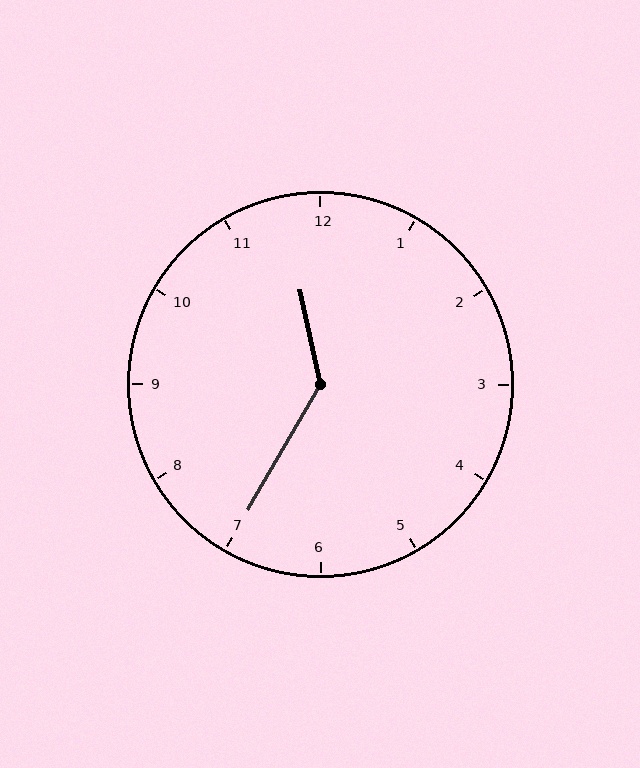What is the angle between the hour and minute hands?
Approximately 138 degrees.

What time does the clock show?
11:35.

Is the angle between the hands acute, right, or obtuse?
It is obtuse.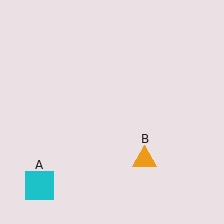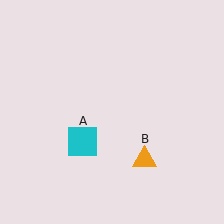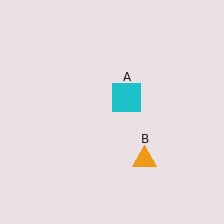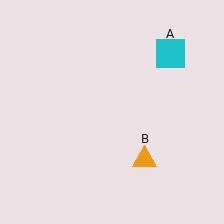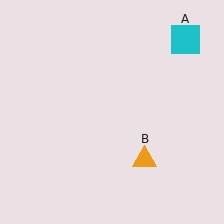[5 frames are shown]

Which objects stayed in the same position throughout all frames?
Orange triangle (object B) remained stationary.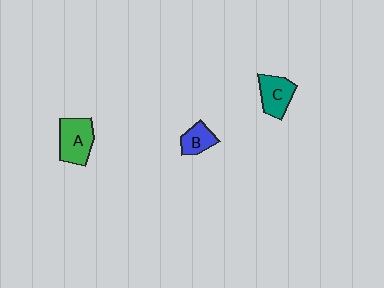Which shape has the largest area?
Shape A (green).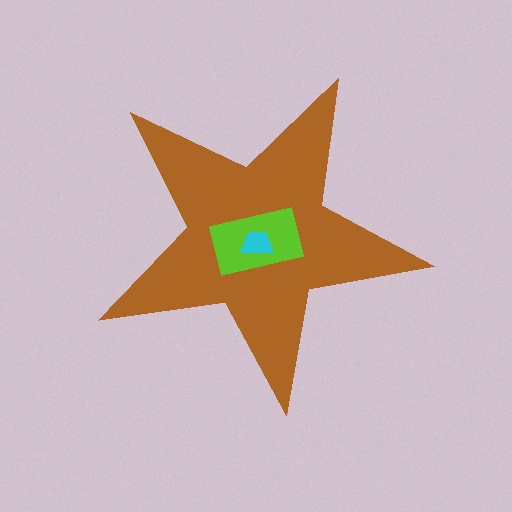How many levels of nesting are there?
3.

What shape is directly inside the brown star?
The lime rectangle.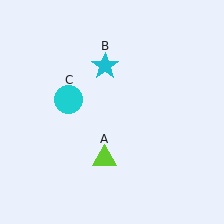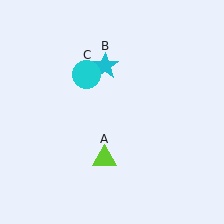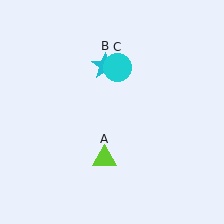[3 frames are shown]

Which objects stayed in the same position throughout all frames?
Lime triangle (object A) and cyan star (object B) remained stationary.